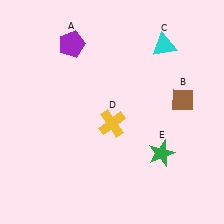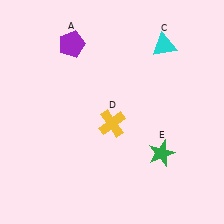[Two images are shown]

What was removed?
The brown diamond (B) was removed in Image 2.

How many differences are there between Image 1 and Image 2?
There is 1 difference between the two images.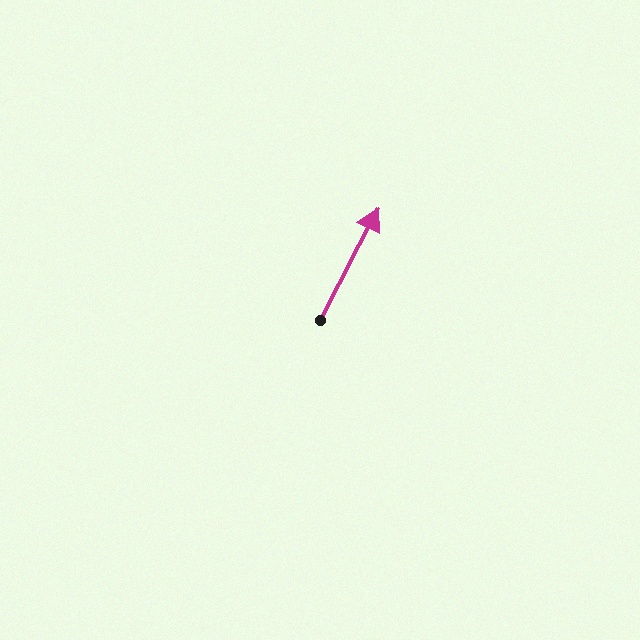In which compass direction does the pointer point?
Northeast.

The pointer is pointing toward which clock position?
Roughly 1 o'clock.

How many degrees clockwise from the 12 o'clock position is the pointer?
Approximately 27 degrees.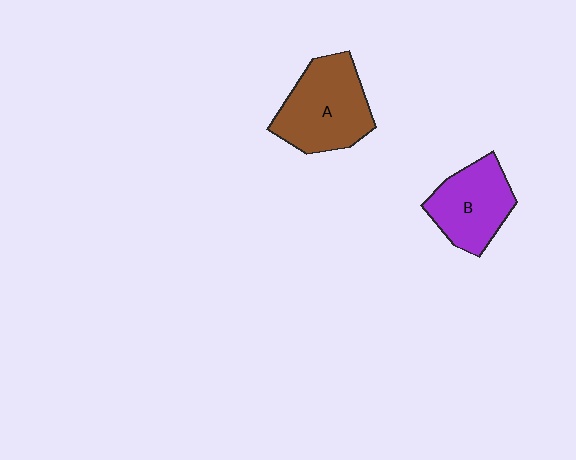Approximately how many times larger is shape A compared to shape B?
Approximately 1.2 times.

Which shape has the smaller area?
Shape B (purple).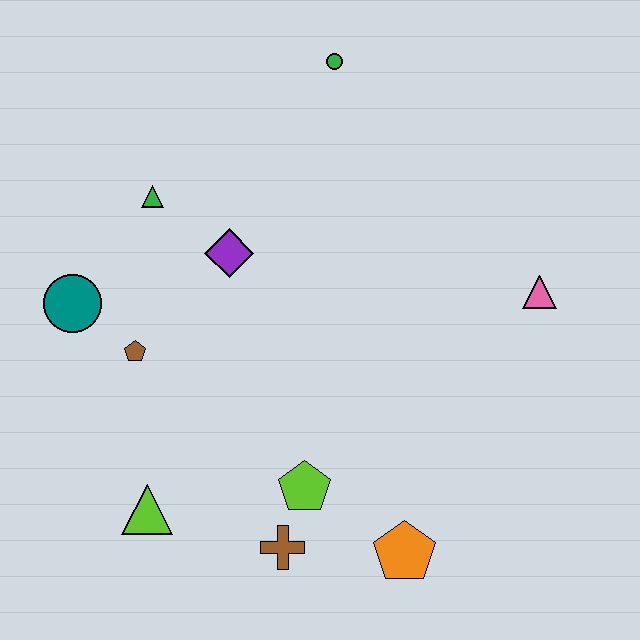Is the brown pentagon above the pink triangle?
No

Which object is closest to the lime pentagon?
The brown cross is closest to the lime pentagon.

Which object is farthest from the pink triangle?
The teal circle is farthest from the pink triangle.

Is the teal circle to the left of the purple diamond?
Yes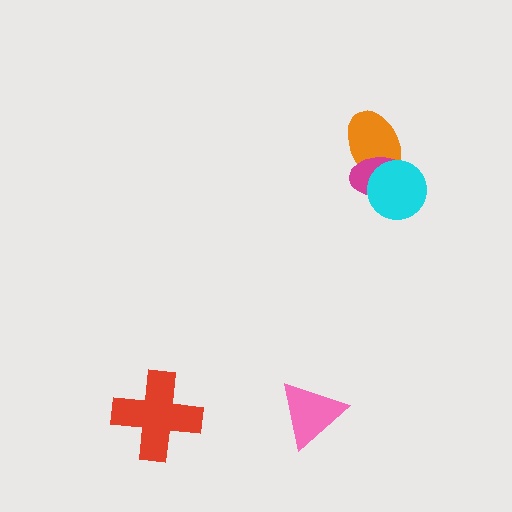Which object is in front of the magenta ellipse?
The cyan circle is in front of the magenta ellipse.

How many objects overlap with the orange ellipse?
2 objects overlap with the orange ellipse.